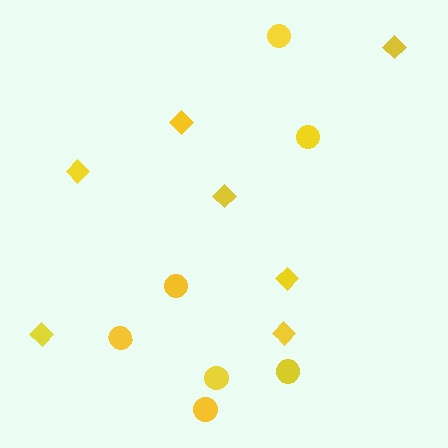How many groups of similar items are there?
There are 2 groups: one group of circles (7) and one group of diamonds (7).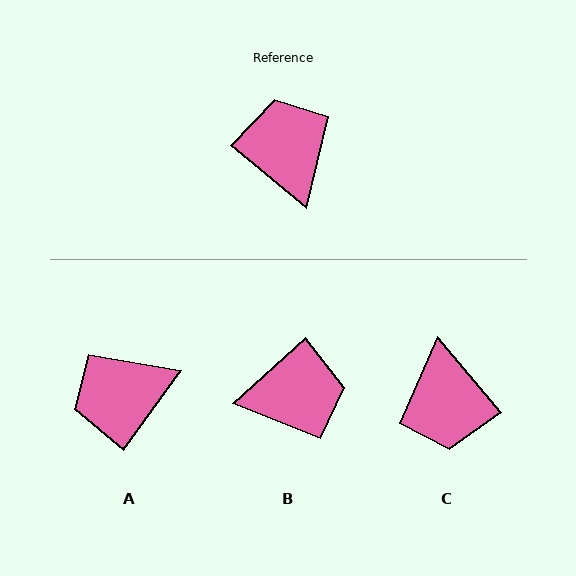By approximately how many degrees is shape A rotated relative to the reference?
Approximately 93 degrees counter-clockwise.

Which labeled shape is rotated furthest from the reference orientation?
C, about 169 degrees away.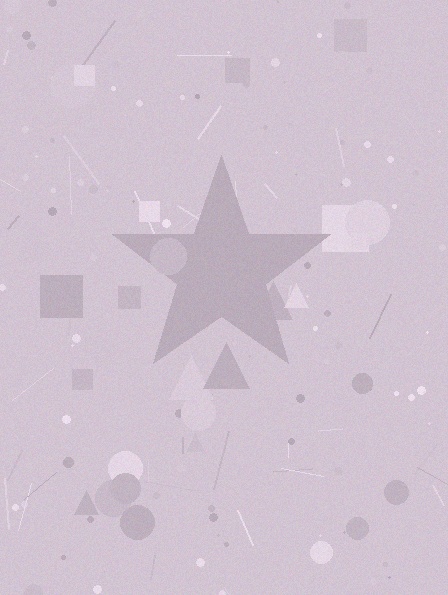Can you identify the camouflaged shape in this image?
The camouflaged shape is a star.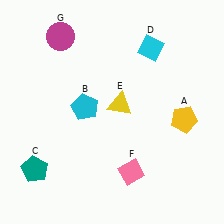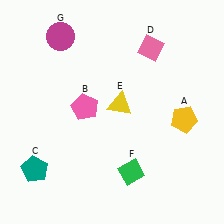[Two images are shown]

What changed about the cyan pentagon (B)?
In Image 1, B is cyan. In Image 2, it changed to pink.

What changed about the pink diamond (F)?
In Image 1, F is pink. In Image 2, it changed to green.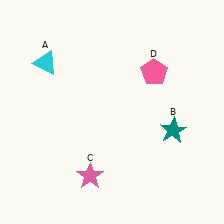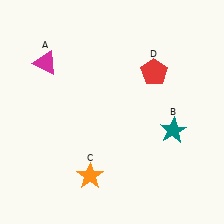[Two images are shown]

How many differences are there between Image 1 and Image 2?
There are 3 differences between the two images.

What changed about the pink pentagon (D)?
In Image 1, D is pink. In Image 2, it changed to red.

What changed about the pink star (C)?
In Image 1, C is pink. In Image 2, it changed to orange.